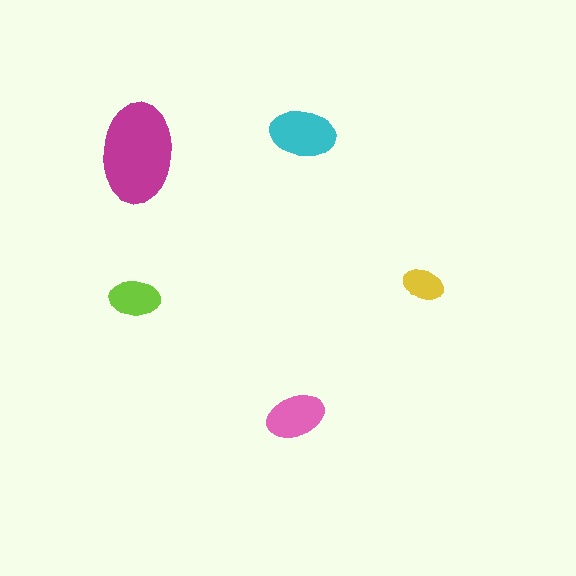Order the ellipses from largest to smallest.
the magenta one, the cyan one, the pink one, the lime one, the yellow one.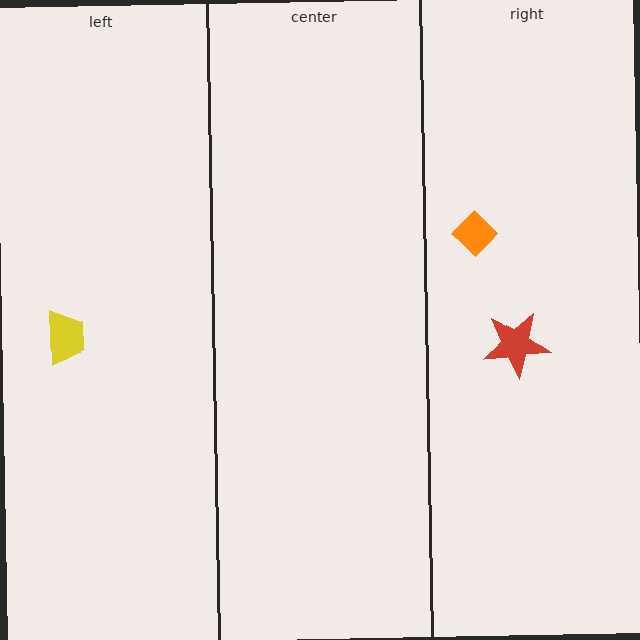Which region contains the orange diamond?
The right region.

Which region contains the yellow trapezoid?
The left region.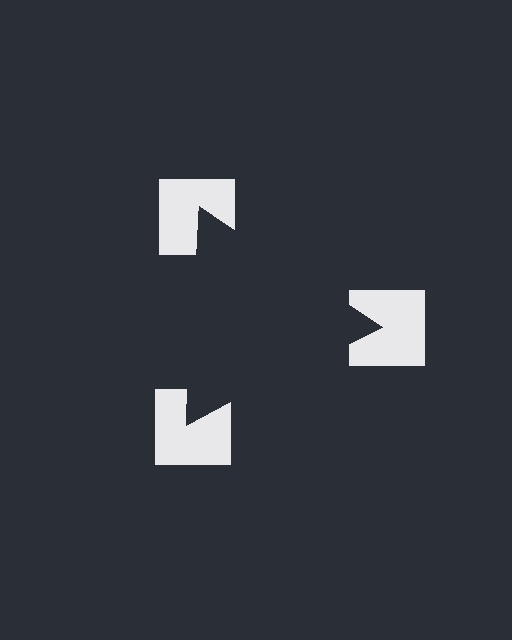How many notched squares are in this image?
There are 3 — one at each vertex of the illusory triangle.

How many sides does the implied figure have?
3 sides.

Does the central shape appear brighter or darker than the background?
It typically appears slightly darker than the background, even though no actual brightness change is drawn.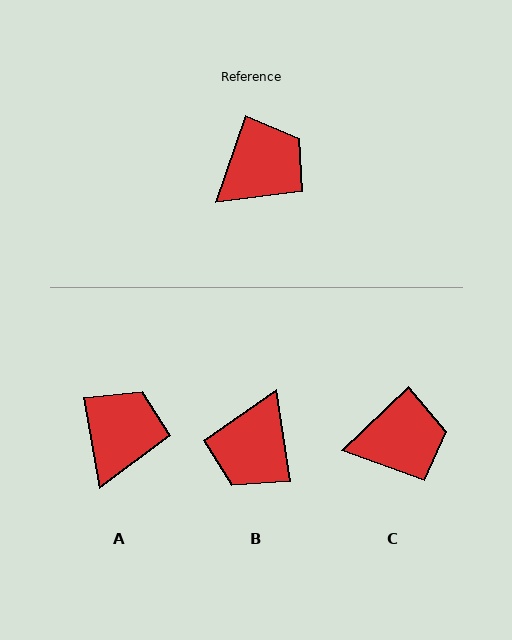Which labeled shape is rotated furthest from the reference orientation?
B, about 152 degrees away.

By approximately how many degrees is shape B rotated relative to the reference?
Approximately 152 degrees clockwise.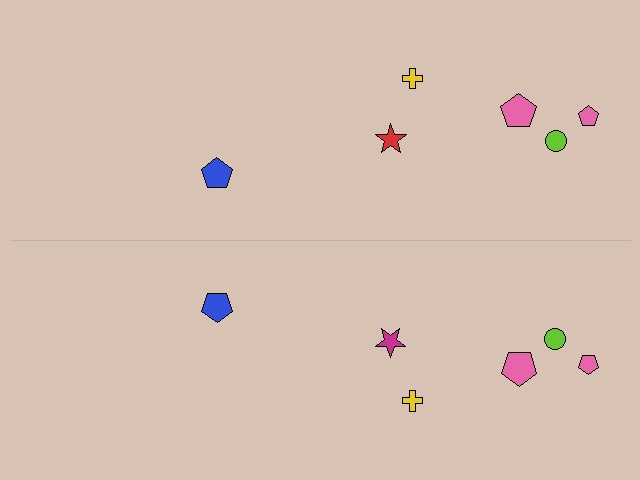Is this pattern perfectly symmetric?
No, the pattern is not perfectly symmetric. The magenta star on the bottom side breaks the symmetry — its mirror counterpart is red.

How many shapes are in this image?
There are 12 shapes in this image.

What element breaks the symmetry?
The magenta star on the bottom side breaks the symmetry — its mirror counterpart is red.